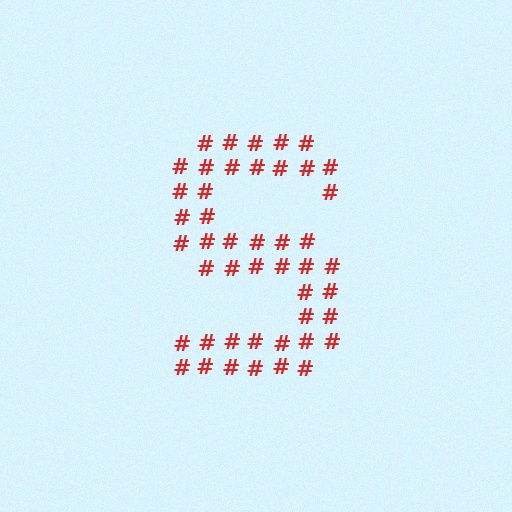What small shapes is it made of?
It is made of small hash symbols.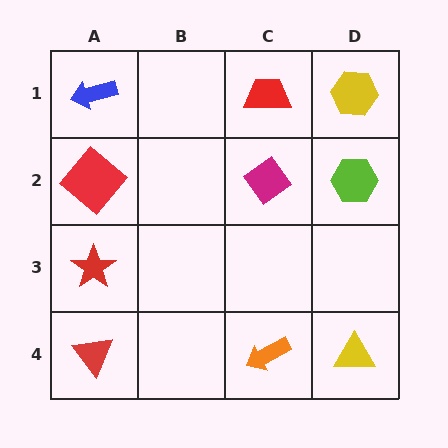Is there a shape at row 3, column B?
No, that cell is empty.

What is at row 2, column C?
A magenta diamond.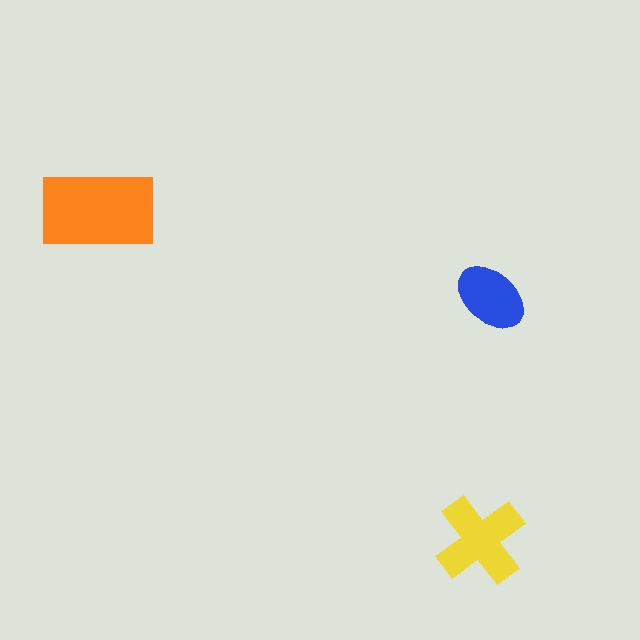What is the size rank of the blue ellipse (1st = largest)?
3rd.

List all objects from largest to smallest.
The orange rectangle, the yellow cross, the blue ellipse.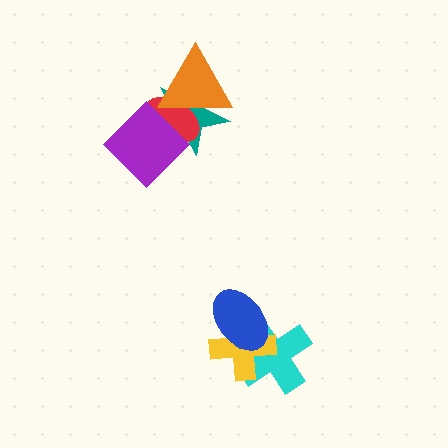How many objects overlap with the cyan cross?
2 objects overlap with the cyan cross.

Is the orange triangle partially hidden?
No, no other shape covers it.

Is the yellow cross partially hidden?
Yes, it is partially covered by another shape.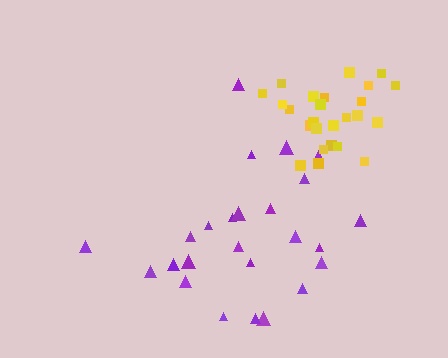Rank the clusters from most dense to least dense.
yellow, purple.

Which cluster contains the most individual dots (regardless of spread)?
Purple (25).